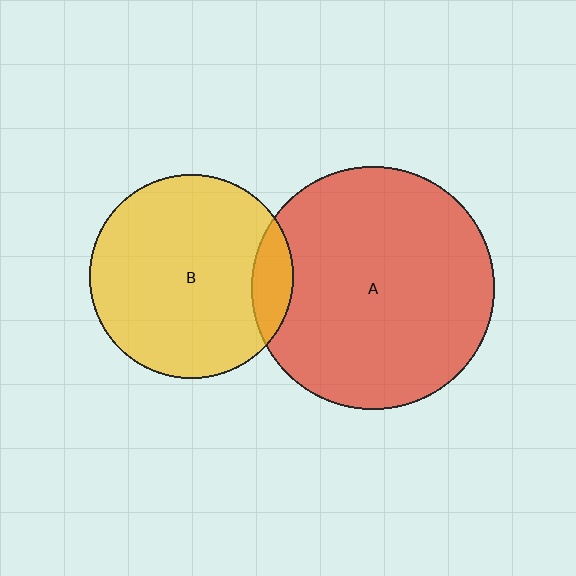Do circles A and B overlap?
Yes.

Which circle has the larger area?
Circle A (red).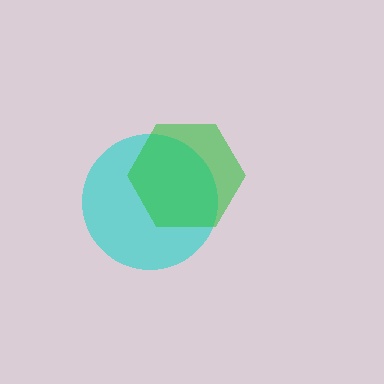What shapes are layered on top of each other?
The layered shapes are: a cyan circle, a green hexagon.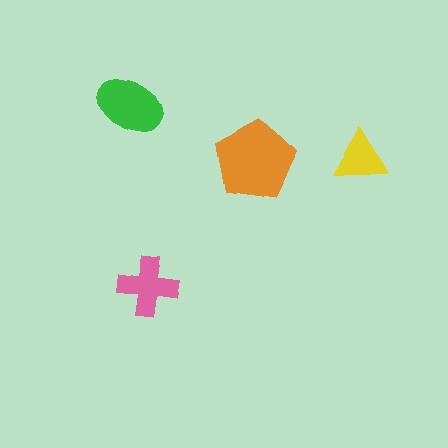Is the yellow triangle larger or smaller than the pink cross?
Smaller.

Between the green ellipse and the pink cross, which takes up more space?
The green ellipse.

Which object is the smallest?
The yellow triangle.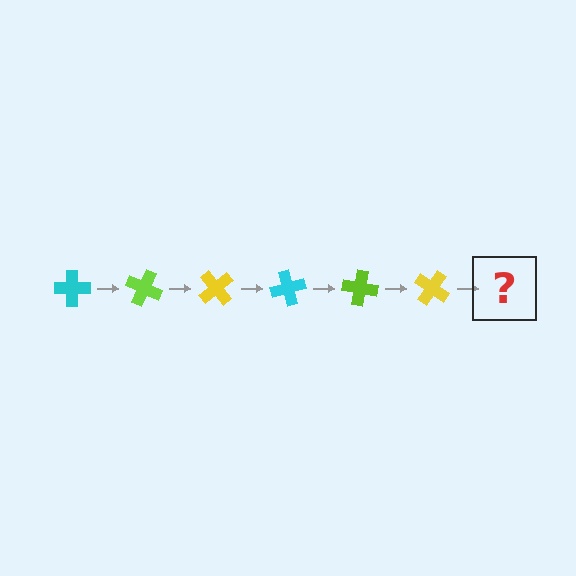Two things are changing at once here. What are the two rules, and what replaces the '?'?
The two rules are that it rotates 25 degrees each step and the color cycles through cyan, lime, and yellow. The '?' should be a cyan cross, rotated 150 degrees from the start.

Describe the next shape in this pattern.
It should be a cyan cross, rotated 150 degrees from the start.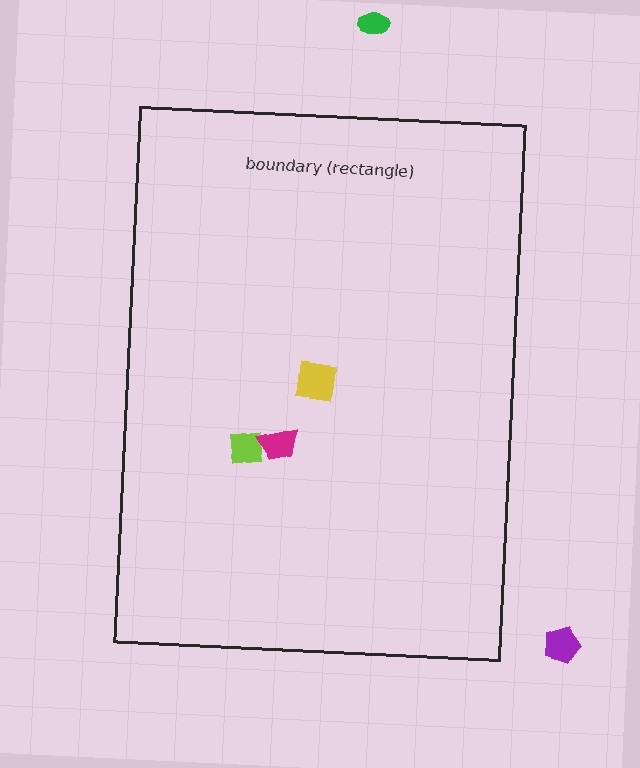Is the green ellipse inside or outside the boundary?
Outside.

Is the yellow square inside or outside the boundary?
Inside.